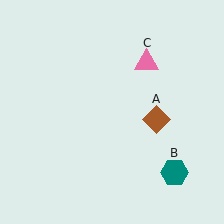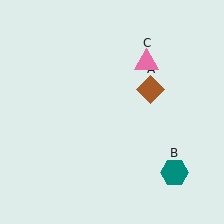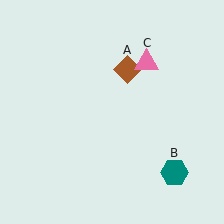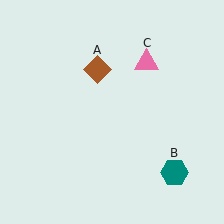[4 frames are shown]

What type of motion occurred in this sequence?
The brown diamond (object A) rotated counterclockwise around the center of the scene.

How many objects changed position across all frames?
1 object changed position: brown diamond (object A).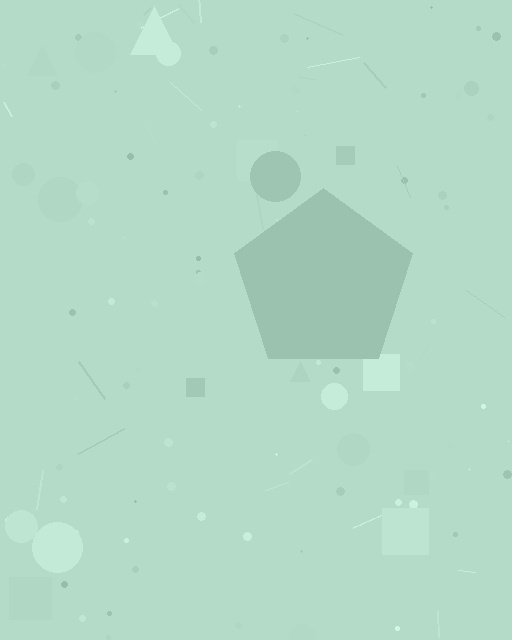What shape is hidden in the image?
A pentagon is hidden in the image.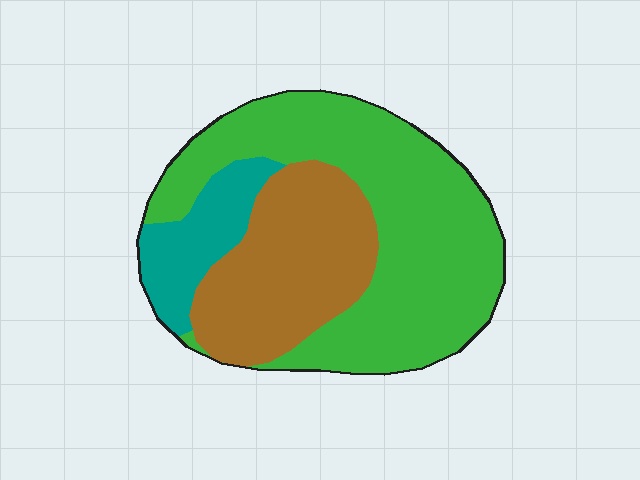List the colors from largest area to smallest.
From largest to smallest: green, brown, teal.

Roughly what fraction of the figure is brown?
Brown takes up between a sixth and a third of the figure.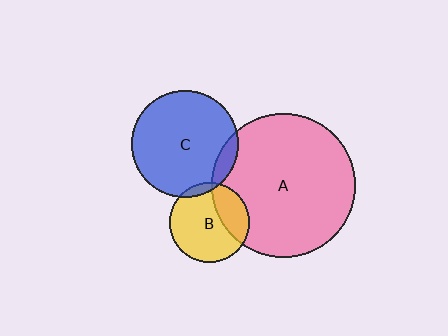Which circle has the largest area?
Circle A (pink).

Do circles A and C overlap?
Yes.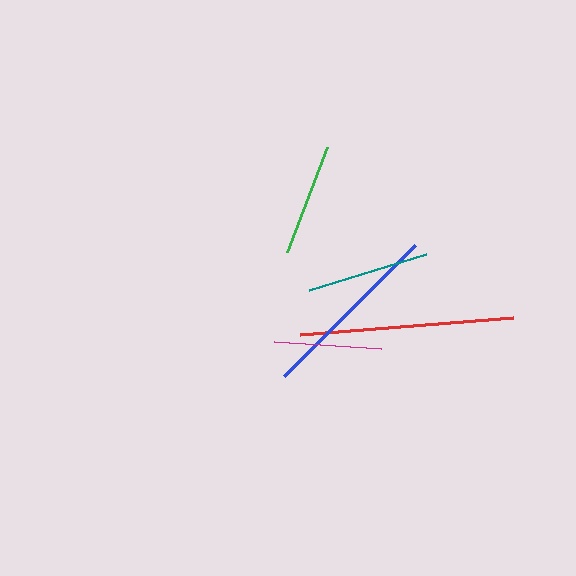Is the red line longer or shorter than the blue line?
The red line is longer than the blue line.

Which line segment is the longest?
The red line is the longest at approximately 214 pixels.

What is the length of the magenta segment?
The magenta segment is approximately 107 pixels long.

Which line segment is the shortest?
The magenta line is the shortest at approximately 107 pixels.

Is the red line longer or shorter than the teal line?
The red line is longer than the teal line.